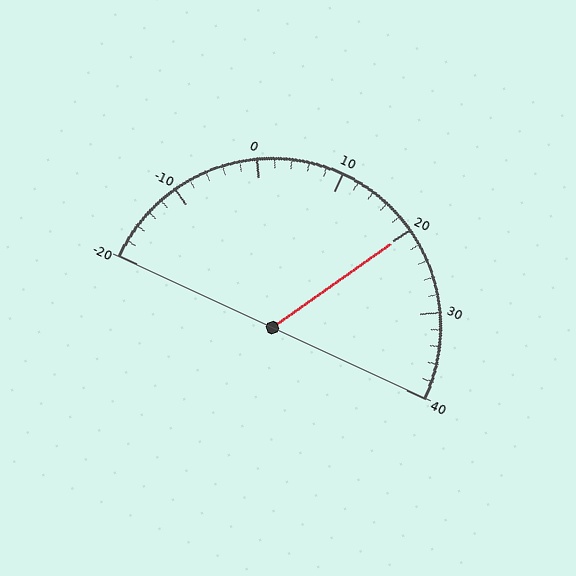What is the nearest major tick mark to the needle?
The nearest major tick mark is 20.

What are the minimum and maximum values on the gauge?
The gauge ranges from -20 to 40.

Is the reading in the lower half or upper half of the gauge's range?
The reading is in the upper half of the range (-20 to 40).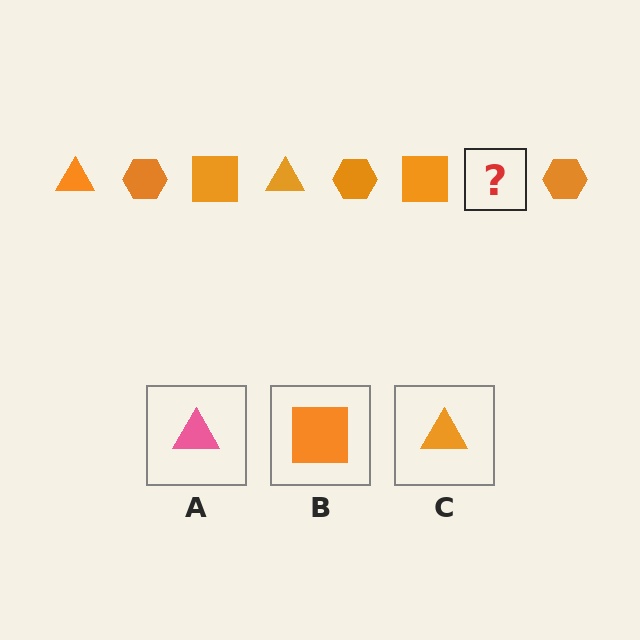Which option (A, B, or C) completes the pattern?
C.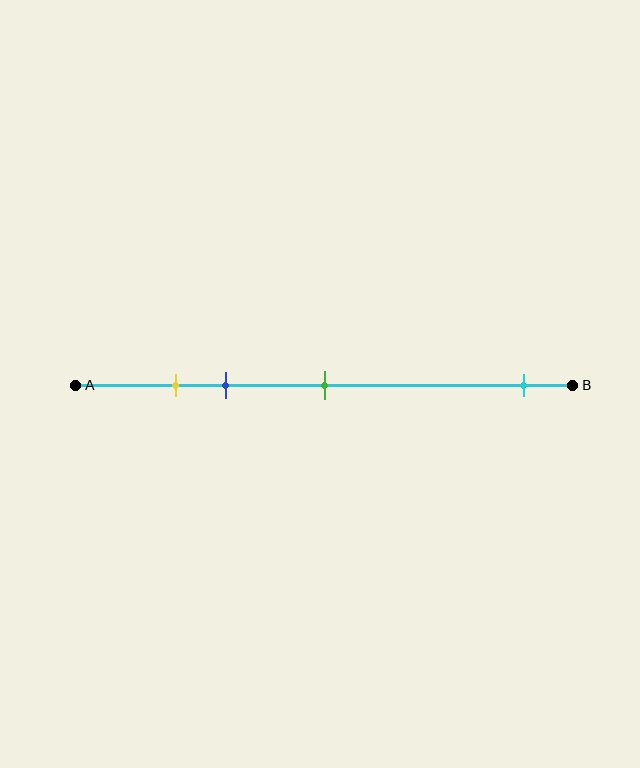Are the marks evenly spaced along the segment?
No, the marks are not evenly spaced.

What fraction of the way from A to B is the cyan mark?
The cyan mark is approximately 90% (0.9) of the way from A to B.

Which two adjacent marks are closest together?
The yellow and blue marks are the closest adjacent pair.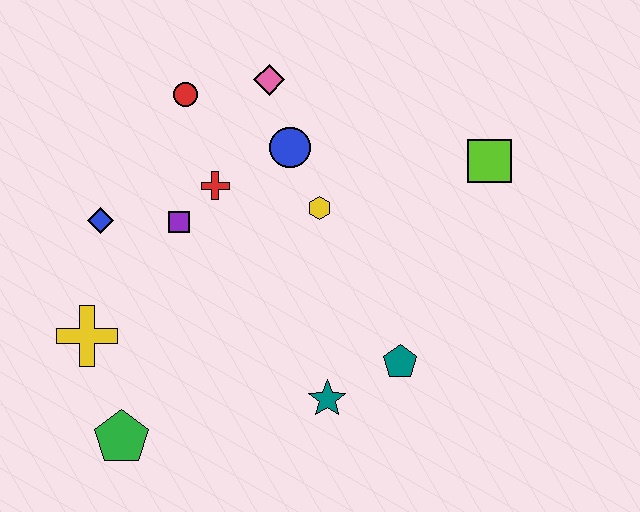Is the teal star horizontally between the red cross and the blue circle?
No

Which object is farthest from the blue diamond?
The lime square is farthest from the blue diamond.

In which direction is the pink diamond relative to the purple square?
The pink diamond is above the purple square.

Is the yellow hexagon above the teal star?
Yes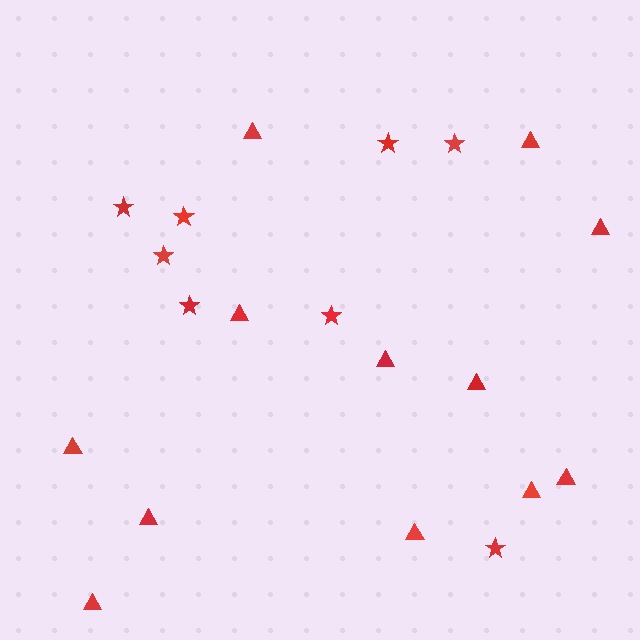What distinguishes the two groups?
There are 2 groups: one group of stars (8) and one group of triangles (12).